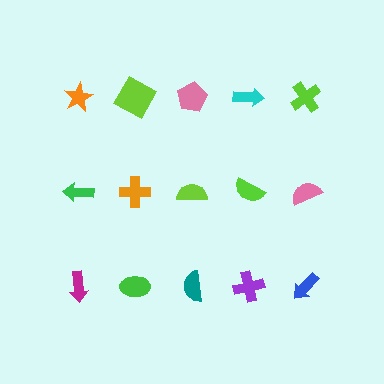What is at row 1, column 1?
An orange star.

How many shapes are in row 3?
5 shapes.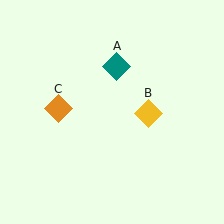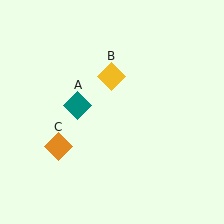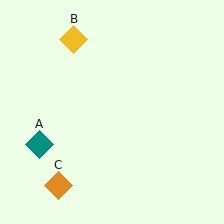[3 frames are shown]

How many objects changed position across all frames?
3 objects changed position: teal diamond (object A), yellow diamond (object B), orange diamond (object C).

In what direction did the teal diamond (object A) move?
The teal diamond (object A) moved down and to the left.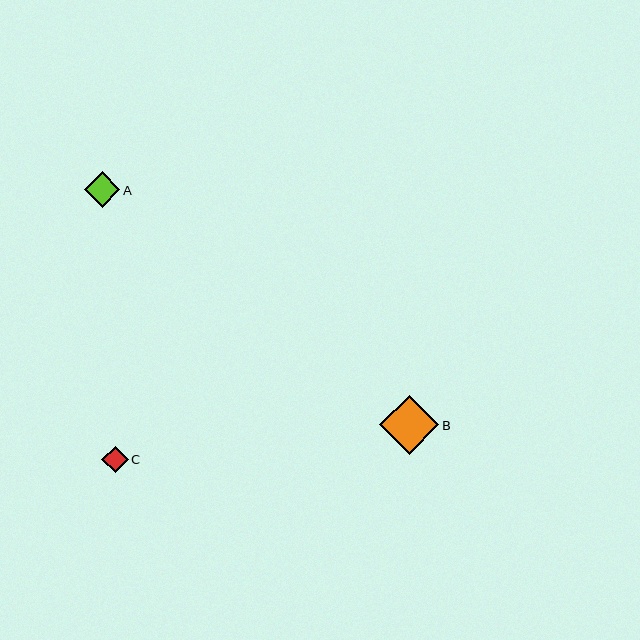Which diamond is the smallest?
Diamond C is the smallest with a size of approximately 26 pixels.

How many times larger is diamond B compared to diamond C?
Diamond B is approximately 2.3 times the size of diamond C.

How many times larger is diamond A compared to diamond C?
Diamond A is approximately 1.4 times the size of diamond C.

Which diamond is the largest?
Diamond B is the largest with a size of approximately 60 pixels.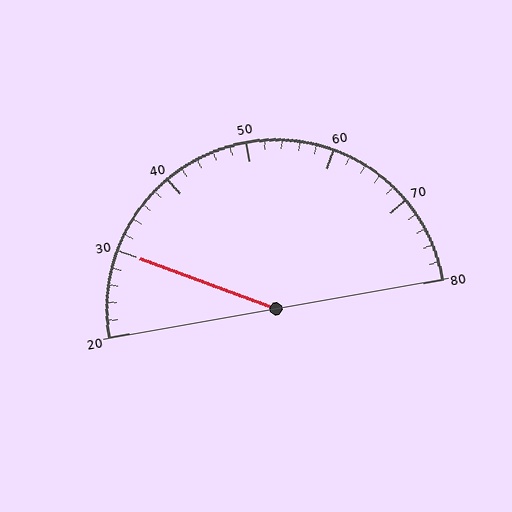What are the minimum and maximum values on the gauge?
The gauge ranges from 20 to 80.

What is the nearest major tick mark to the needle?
The nearest major tick mark is 30.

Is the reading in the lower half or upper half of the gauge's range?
The reading is in the lower half of the range (20 to 80).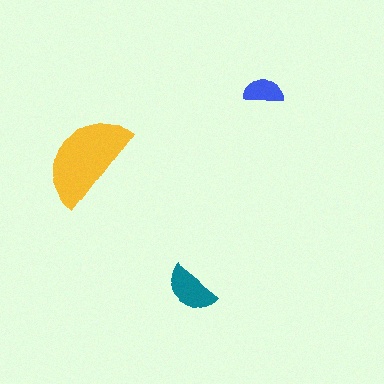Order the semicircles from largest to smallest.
the yellow one, the teal one, the blue one.